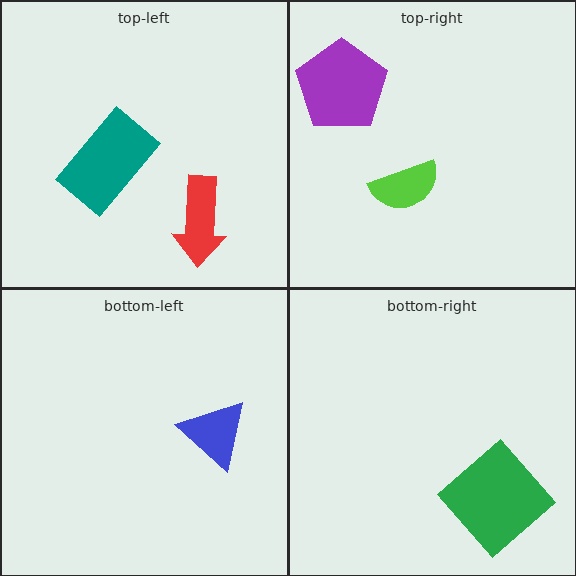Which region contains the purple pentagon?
The top-right region.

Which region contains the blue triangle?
The bottom-left region.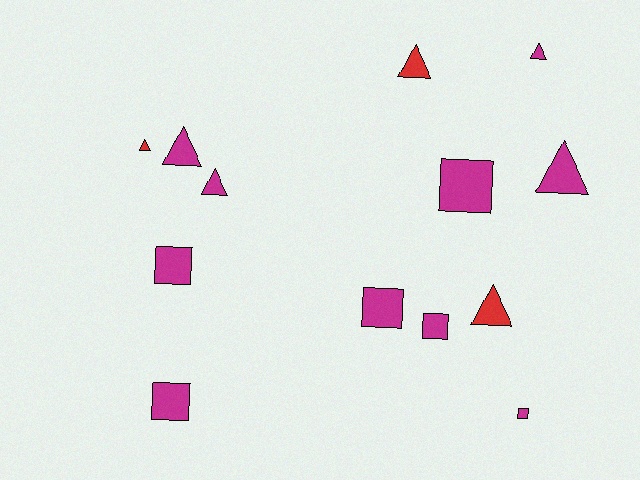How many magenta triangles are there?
There are 4 magenta triangles.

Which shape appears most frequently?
Triangle, with 7 objects.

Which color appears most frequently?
Magenta, with 10 objects.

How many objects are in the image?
There are 13 objects.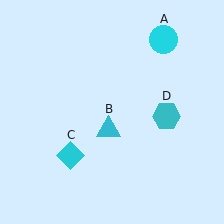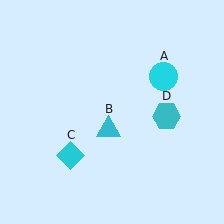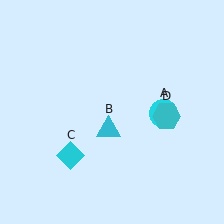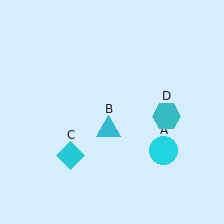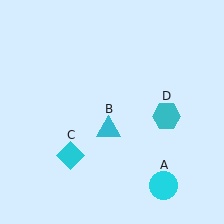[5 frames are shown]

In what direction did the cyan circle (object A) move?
The cyan circle (object A) moved down.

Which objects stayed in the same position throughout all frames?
Cyan triangle (object B) and cyan diamond (object C) and cyan hexagon (object D) remained stationary.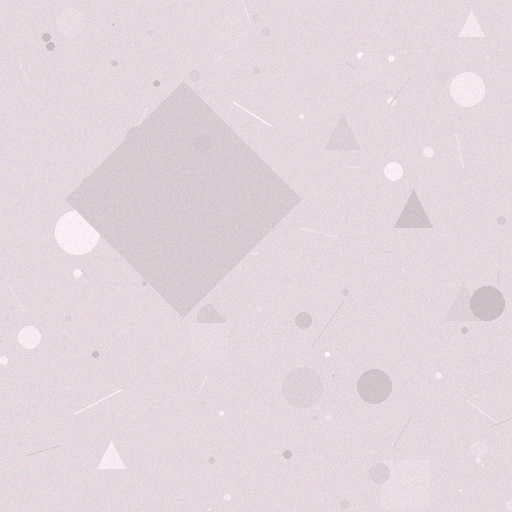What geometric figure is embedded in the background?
A diamond is embedded in the background.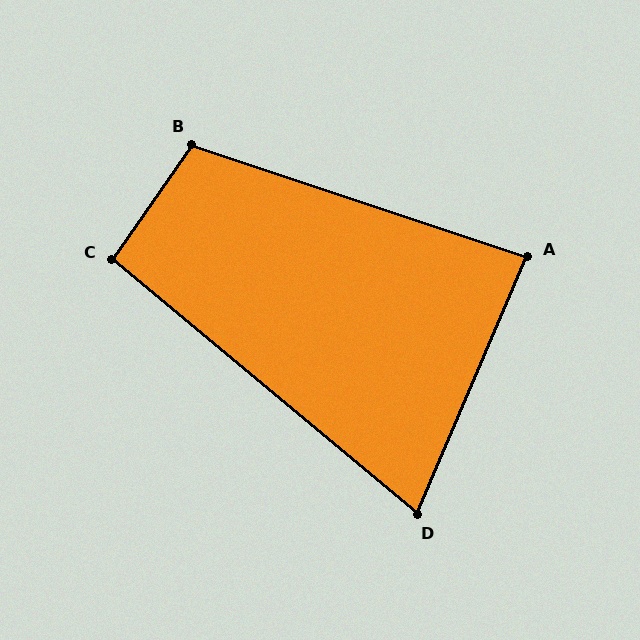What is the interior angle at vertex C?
Approximately 95 degrees (approximately right).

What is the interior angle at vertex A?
Approximately 85 degrees (approximately right).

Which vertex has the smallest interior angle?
D, at approximately 73 degrees.